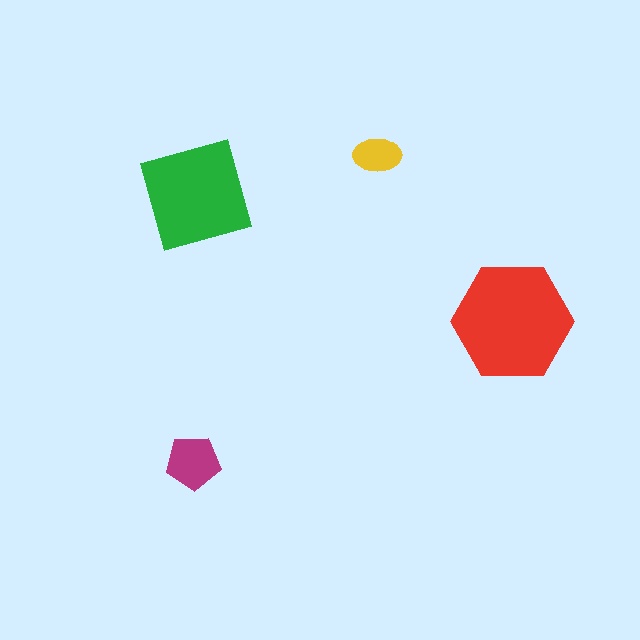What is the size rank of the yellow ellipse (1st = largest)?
4th.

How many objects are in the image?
There are 4 objects in the image.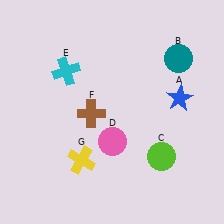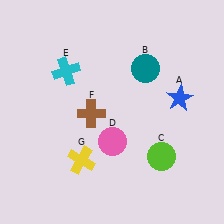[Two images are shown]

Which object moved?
The teal circle (B) moved left.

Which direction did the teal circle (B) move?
The teal circle (B) moved left.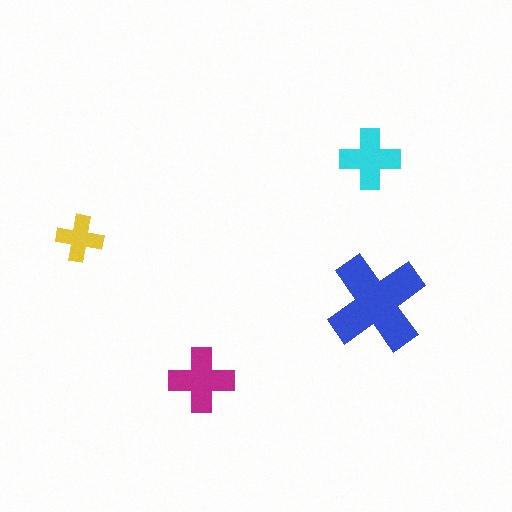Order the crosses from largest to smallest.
the blue one, the magenta one, the cyan one, the yellow one.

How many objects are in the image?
There are 4 objects in the image.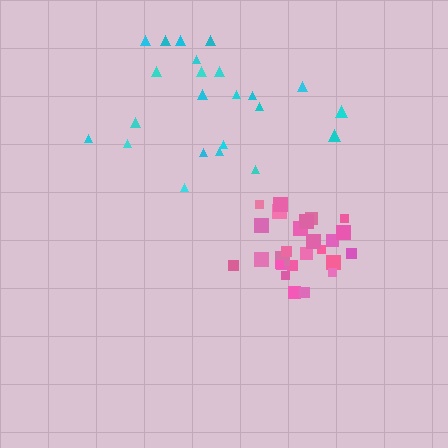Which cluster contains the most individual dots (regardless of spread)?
Pink (26).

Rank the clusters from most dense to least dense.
pink, cyan.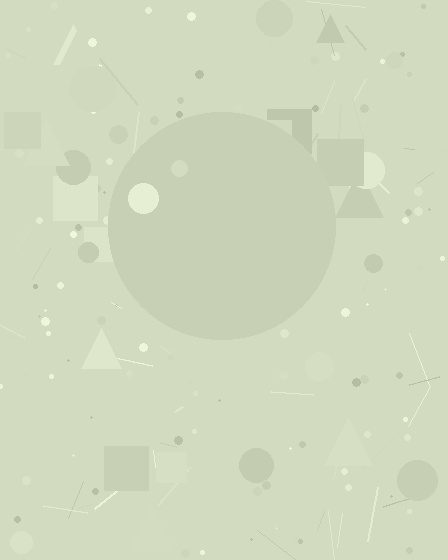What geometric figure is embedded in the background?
A circle is embedded in the background.